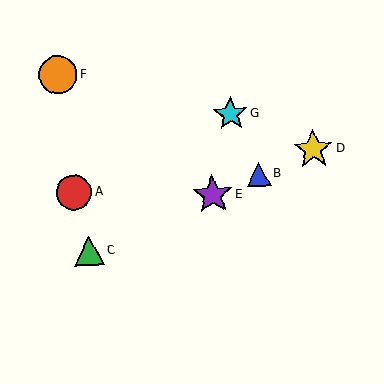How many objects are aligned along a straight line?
4 objects (B, C, D, E) are aligned along a straight line.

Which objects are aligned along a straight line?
Objects B, C, D, E are aligned along a straight line.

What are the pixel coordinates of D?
Object D is at (313, 149).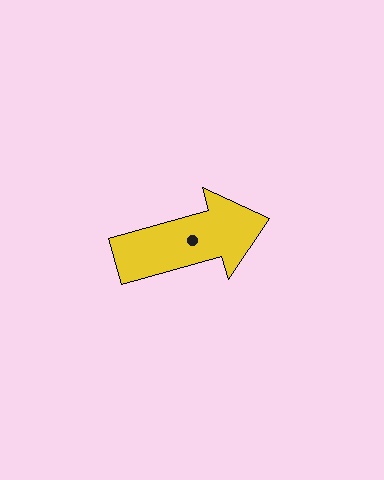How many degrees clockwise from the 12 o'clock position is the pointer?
Approximately 74 degrees.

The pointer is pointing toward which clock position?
Roughly 2 o'clock.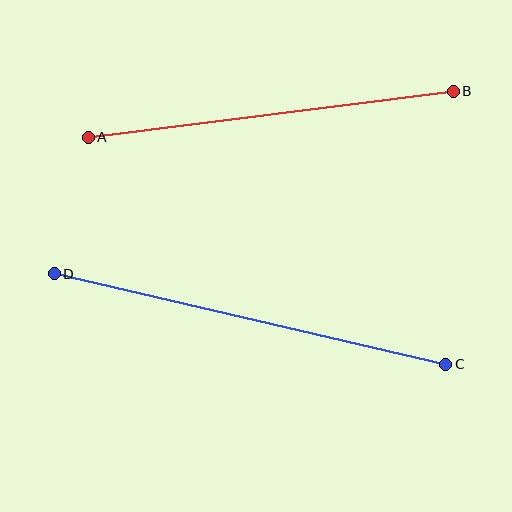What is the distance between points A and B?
The distance is approximately 368 pixels.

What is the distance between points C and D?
The distance is approximately 402 pixels.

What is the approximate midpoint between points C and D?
The midpoint is at approximately (250, 319) pixels.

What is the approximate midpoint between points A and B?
The midpoint is at approximately (271, 114) pixels.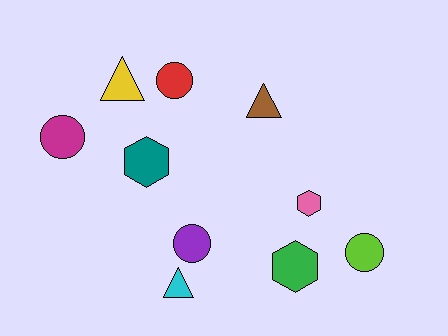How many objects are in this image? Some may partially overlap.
There are 10 objects.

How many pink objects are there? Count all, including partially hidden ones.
There is 1 pink object.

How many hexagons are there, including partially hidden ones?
There are 3 hexagons.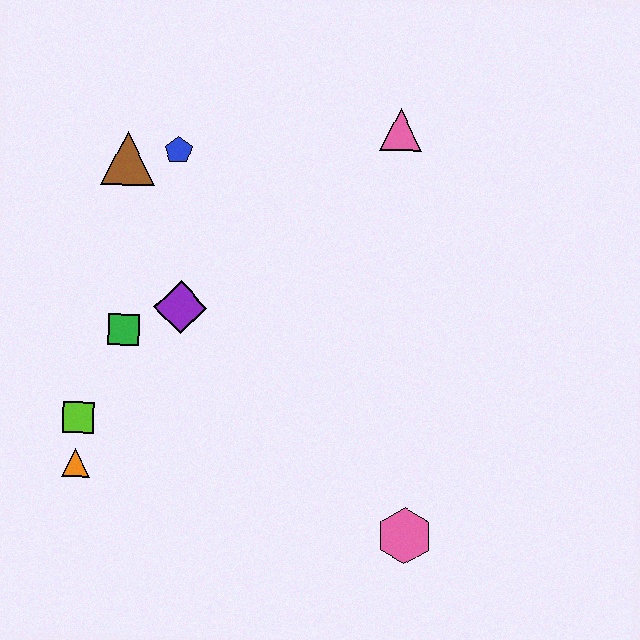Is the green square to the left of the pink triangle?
Yes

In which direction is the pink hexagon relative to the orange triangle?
The pink hexagon is to the right of the orange triangle.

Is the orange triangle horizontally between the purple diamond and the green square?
No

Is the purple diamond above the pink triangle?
No